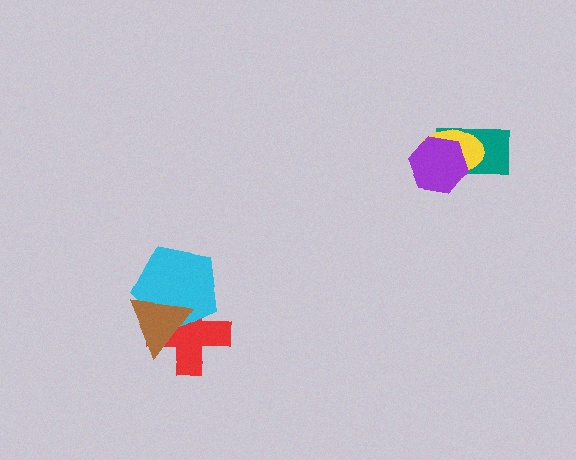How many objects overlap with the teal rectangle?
2 objects overlap with the teal rectangle.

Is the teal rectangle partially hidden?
Yes, it is partially covered by another shape.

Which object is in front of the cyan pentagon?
The brown triangle is in front of the cyan pentagon.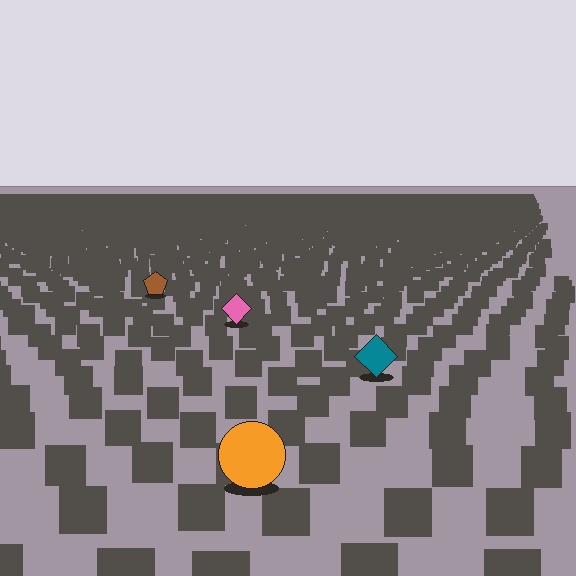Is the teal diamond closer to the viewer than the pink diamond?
Yes. The teal diamond is closer — you can tell from the texture gradient: the ground texture is coarser near it.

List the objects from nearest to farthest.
From nearest to farthest: the orange circle, the teal diamond, the pink diamond, the brown pentagon.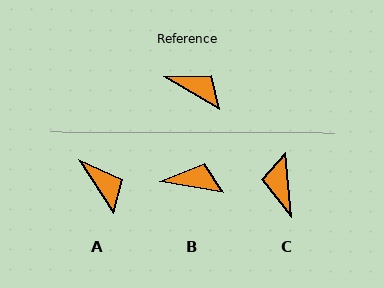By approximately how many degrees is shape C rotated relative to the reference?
Approximately 127 degrees counter-clockwise.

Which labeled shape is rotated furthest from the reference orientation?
C, about 127 degrees away.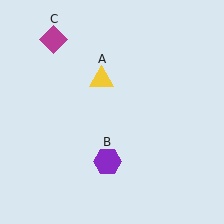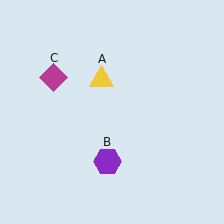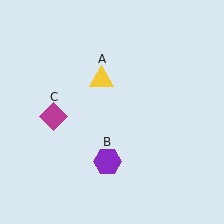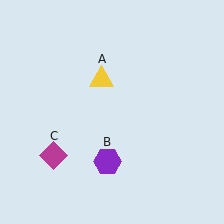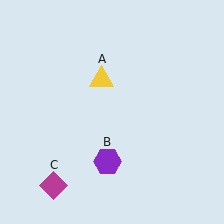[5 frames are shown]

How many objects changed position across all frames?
1 object changed position: magenta diamond (object C).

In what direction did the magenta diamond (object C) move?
The magenta diamond (object C) moved down.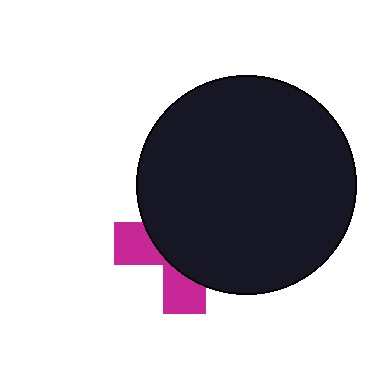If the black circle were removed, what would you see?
You would see the complete magenta cross.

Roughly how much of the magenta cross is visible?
A small part of it is visible (roughly 33%).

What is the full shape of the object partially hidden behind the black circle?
The partially hidden object is a magenta cross.